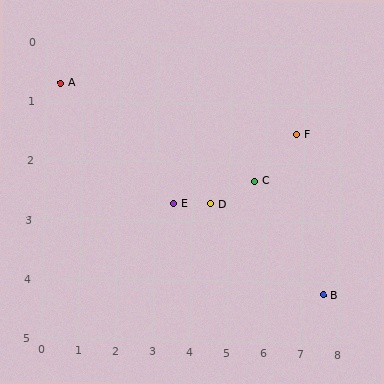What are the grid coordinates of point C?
Point C is at approximately (5.7, 2.3).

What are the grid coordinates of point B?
Point B is at approximately (7.6, 4.2).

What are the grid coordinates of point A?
Point A is at approximately (0.4, 0.7).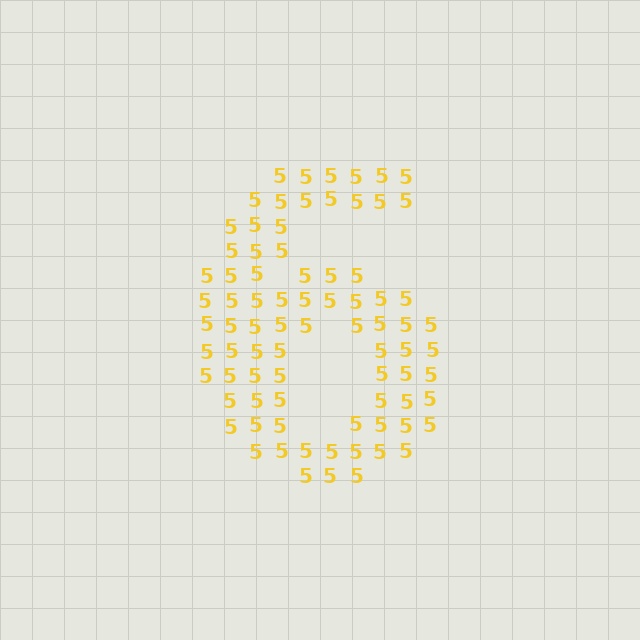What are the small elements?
The small elements are digit 5's.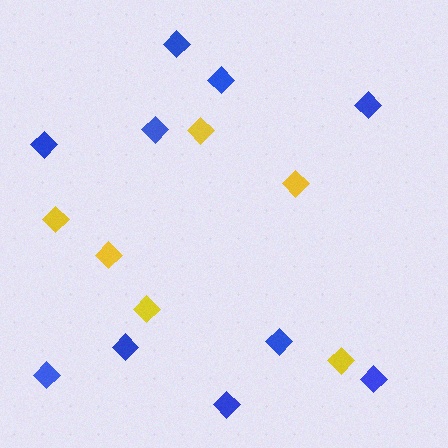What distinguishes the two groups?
There are 2 groups: one group of yellow diamonds (6) and one group of blue diamonds (10).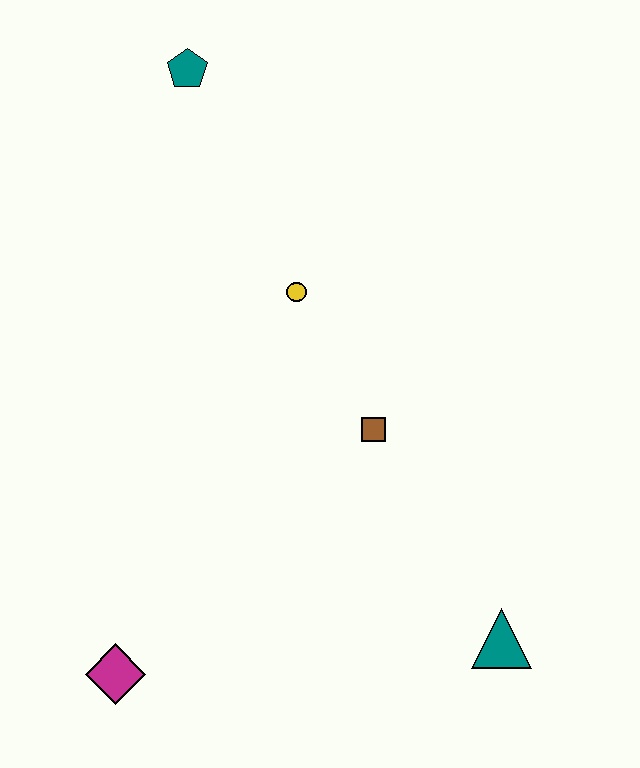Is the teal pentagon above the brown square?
Yes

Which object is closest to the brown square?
The yellow circle is closest to the brown square.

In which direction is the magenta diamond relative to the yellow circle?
The magenta diamond is below the yellow circle.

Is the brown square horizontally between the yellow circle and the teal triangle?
Yes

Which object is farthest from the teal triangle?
The teal pentagon is farthest from the teal triangle.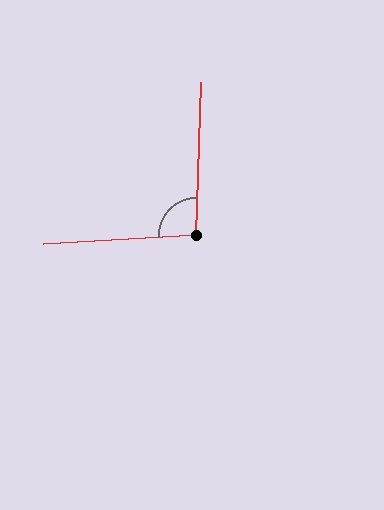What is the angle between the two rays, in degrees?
Approximately 95 degrees.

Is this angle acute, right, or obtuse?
It is obtuse.